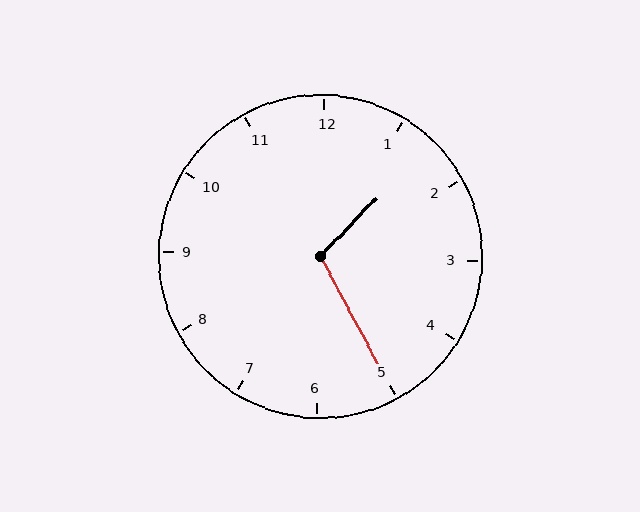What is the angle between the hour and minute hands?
Approximately 108 degrees.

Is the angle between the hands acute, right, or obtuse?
It is obtuse.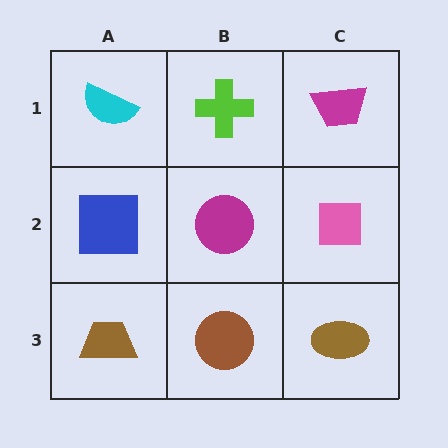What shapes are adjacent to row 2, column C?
A magenta trapezoid (row 1, column C), a brown ellipse (row 3, column C), a magenta circle (row 2, column B).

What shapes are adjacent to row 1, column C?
A pink square (row 2, column C), a lime cross (row 1, column B).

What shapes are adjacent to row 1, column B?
A magenta circle (row 2, column B), a cyan semicircle (row 1, column A), a magenta trapezoid (row 1, column C).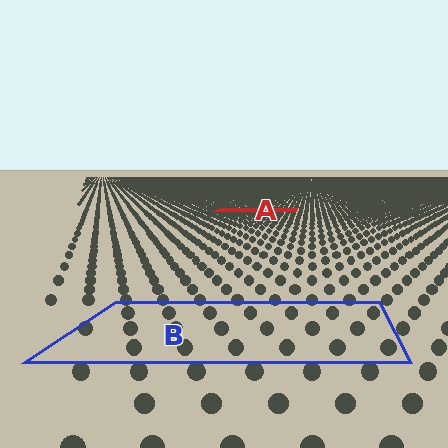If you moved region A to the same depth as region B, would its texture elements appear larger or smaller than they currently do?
They would appear larger. At a closer depth, the same texture elements are projected at a bigger on-screen size.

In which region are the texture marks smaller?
The texture marks are smaller in region A, because it is farther away.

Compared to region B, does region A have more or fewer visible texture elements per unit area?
Region A has more texture elements per unit area — they are packed more densely because it is farther away.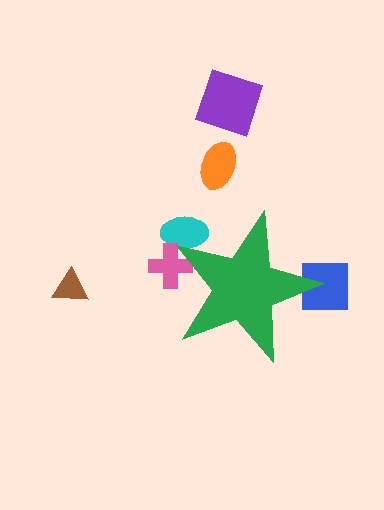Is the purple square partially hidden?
No, the purple square is fully visible.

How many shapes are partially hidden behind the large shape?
3 shapes are partially hidden.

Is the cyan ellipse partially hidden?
Yes, the cyan ellipse is partially hidden behind the green star.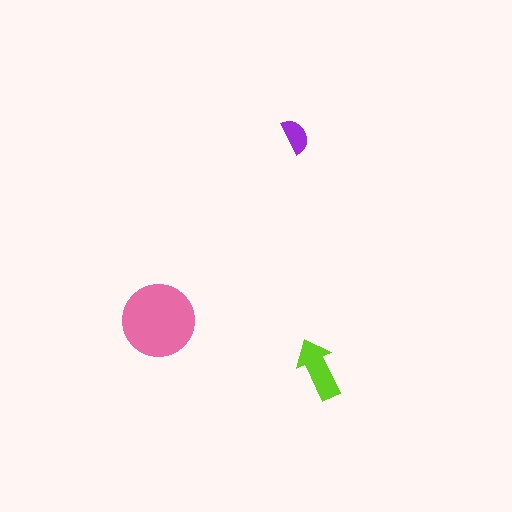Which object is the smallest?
The purple semicircle.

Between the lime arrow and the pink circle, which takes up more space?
The pink circle.